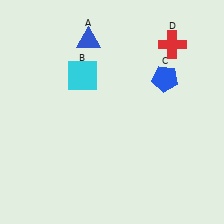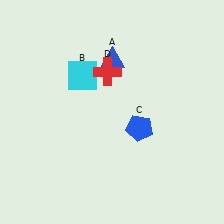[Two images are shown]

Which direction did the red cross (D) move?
The red cross (D) moved left.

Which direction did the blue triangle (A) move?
The blue triangle (A) moved right.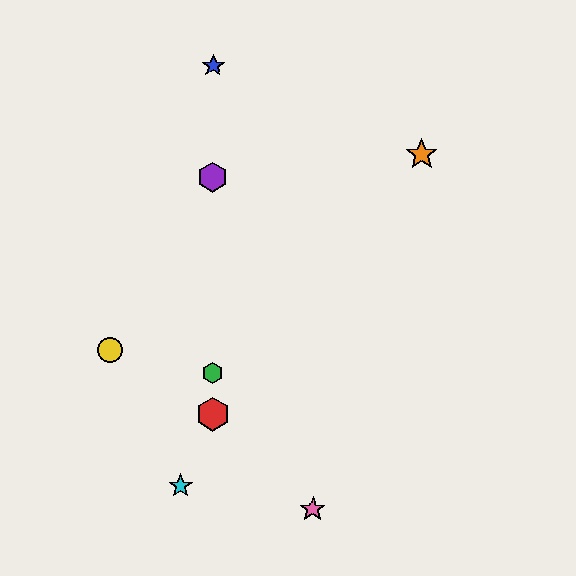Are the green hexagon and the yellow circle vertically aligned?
No, the green hexagon is at x≈212 and the yellow circle is at x≈110.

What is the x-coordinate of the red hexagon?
The red hexagon is at x≈212.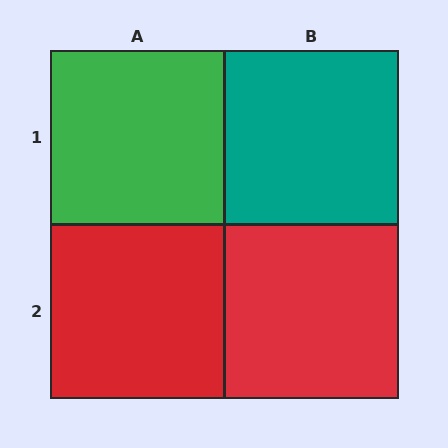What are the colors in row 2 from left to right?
Red, red.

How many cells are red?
2 cells are red.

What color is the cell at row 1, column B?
Teal.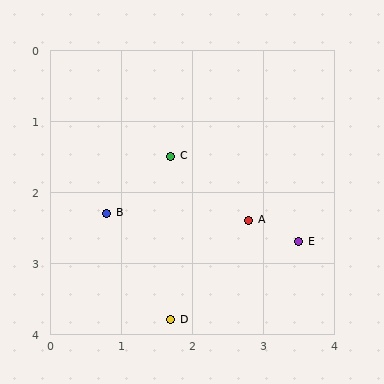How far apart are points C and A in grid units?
Points C and A are about 1.4 grid units apart.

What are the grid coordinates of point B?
Point B is at approximately (0.8, 2.3).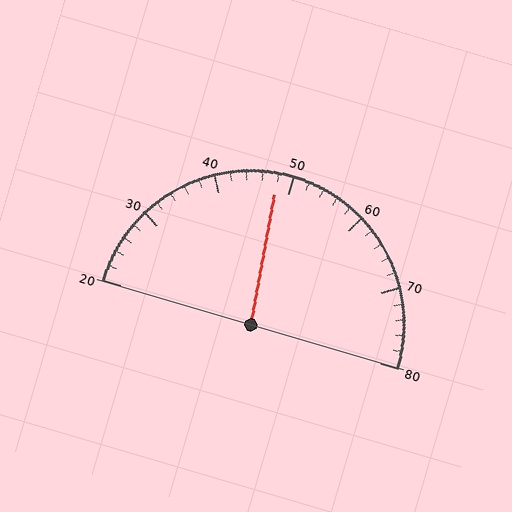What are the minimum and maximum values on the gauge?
The gauge ranges from 20 to 80.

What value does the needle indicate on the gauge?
The needle indicates approximately 48.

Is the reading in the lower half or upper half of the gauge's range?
The reading is in the lower half of the range (20 to 80).